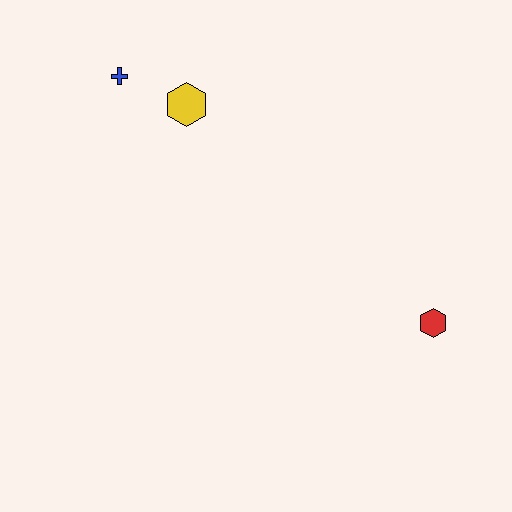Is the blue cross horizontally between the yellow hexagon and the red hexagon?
No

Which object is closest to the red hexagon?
The yellow hexagon is closest to the red hexagon.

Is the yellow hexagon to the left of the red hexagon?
Yes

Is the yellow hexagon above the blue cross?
No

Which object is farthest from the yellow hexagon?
The red hexagon is farthest from the yellow hexagon.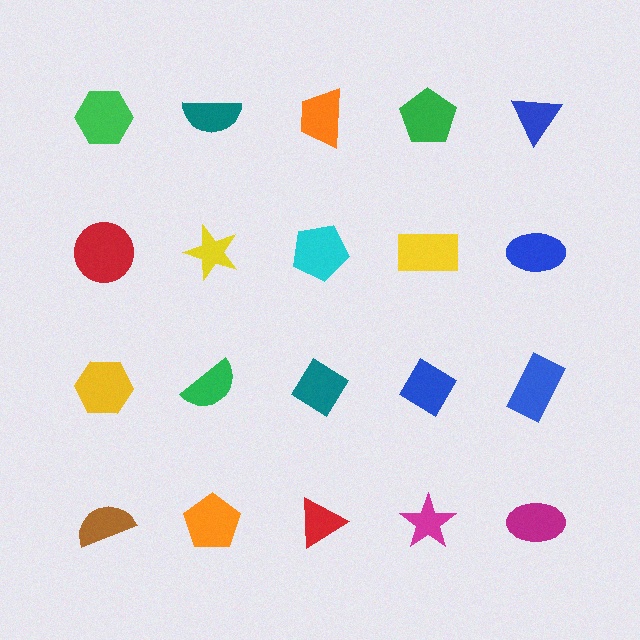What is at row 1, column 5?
A blue triangle.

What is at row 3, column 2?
A green semicircle.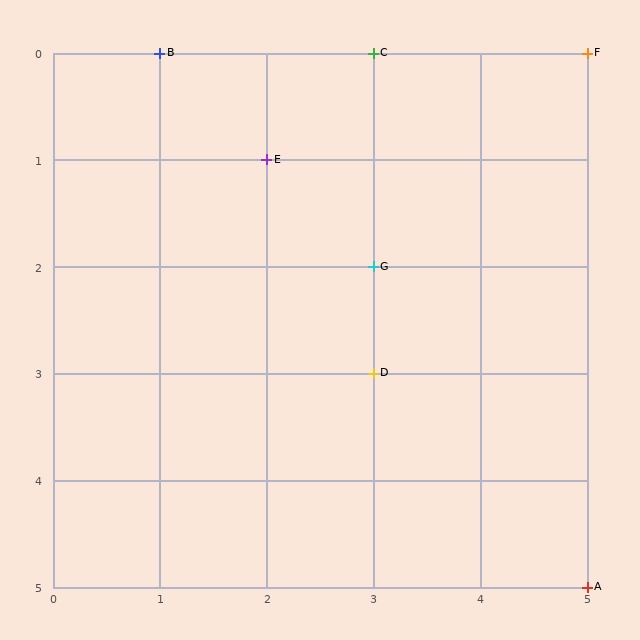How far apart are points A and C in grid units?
Points A and C are 2 columns and 5 rows apart (about 5.4 grid units diagonally).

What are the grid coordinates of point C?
Point C is at grid coordinates (3, 0).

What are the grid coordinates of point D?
Point D is at grid coordinates (3, 3).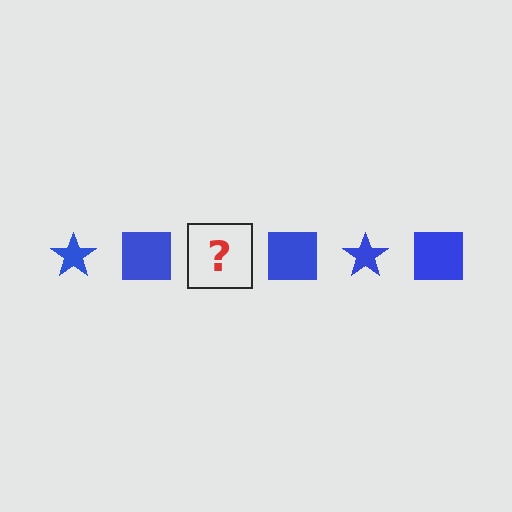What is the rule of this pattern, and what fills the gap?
The rule is that the pattern cycles through star, square shapes in blue. The gap should be filled with a blue star.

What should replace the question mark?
The question mark should be replaced with a blue star.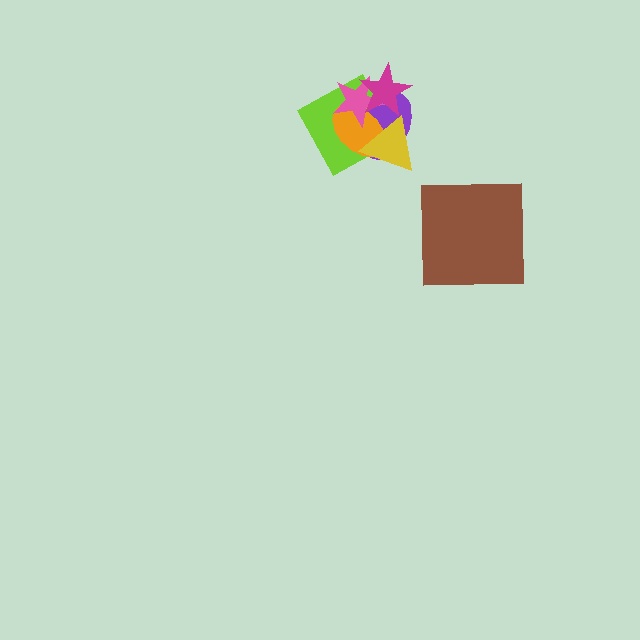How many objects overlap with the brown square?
0 objects overlap with the brown square.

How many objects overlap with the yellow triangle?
3 objects overlap with the yellow triangle.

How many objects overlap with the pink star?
4 objects overlap with the pink star.